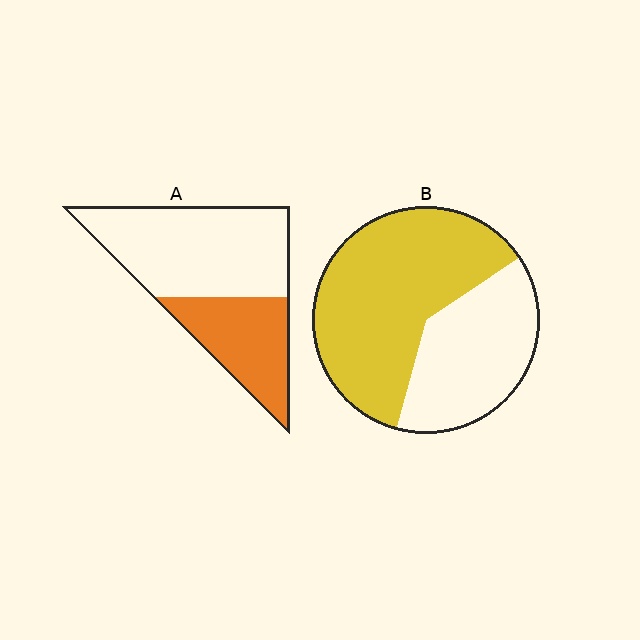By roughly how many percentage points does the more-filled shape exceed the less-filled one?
By roughly 25 percentage points (B over A).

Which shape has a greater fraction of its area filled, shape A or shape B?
Shape B.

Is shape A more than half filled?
No.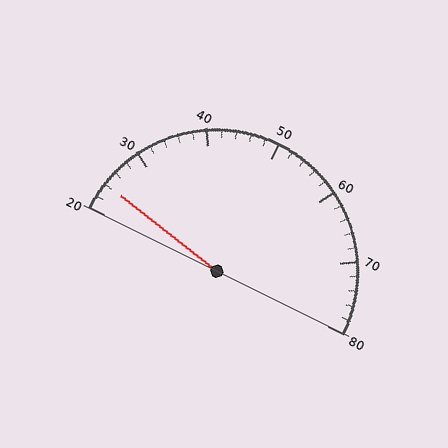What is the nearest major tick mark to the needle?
The nearest major tick mark is 20.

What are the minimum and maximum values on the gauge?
The gauge ranges from 20 to 80.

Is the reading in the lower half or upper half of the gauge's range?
The reading is in the lower half of the range (20 to 80).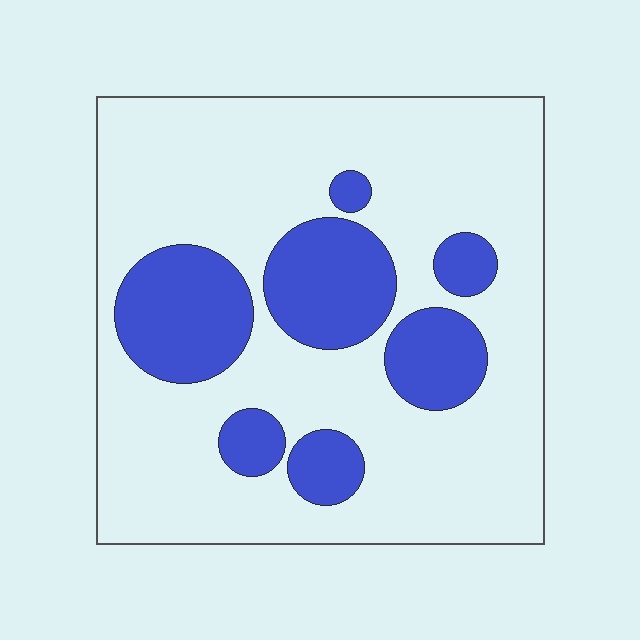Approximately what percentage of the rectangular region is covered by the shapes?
Approximately 25%.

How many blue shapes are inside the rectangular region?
7.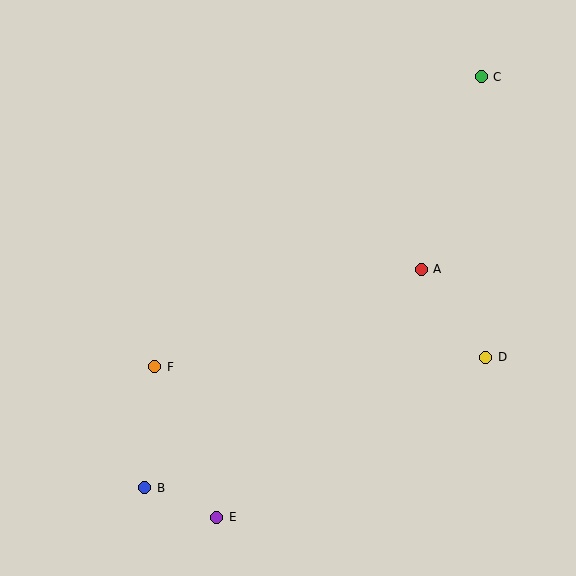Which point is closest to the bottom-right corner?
Point D is closest to the bottom-right corner.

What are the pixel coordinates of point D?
Point D is at (486, 357).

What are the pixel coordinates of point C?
Point C is at (481, 77).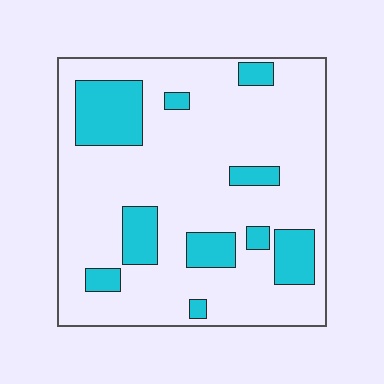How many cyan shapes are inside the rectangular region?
10.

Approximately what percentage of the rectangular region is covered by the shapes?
Approximately 20%.